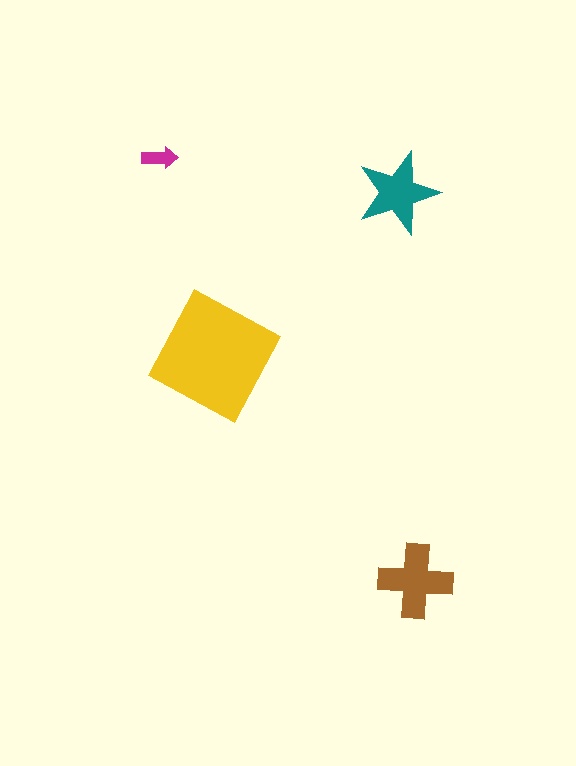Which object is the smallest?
The magenta arrow.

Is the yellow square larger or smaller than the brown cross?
Larger.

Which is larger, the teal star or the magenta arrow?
The teal star.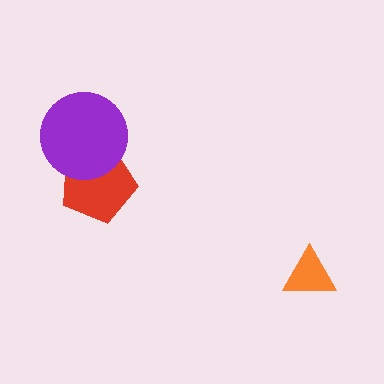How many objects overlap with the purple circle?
1 object overlaps with the purple circle.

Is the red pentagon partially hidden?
Yes, it is partially covered by another shape.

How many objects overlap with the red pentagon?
1 object overlaps with the red pentagon.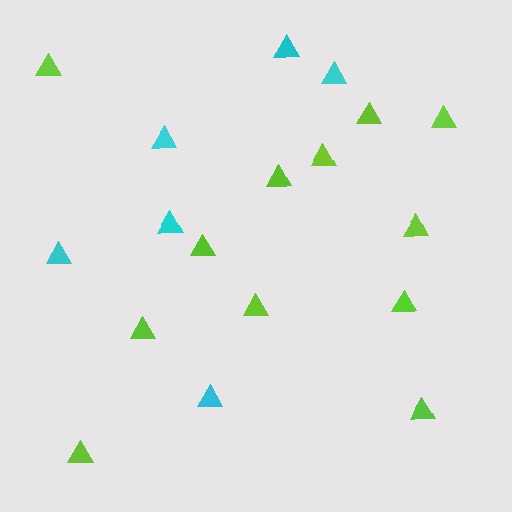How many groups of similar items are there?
There are 2 groups: one group of cyan triangles (6) and one group of lime triangles (12).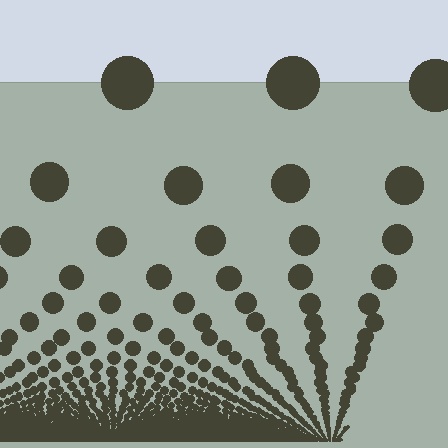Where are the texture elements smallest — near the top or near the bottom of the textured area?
Near the bottom.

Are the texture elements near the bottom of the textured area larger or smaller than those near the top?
Smaller. The gradient is inverted — elements near the bottom are smaller and denser.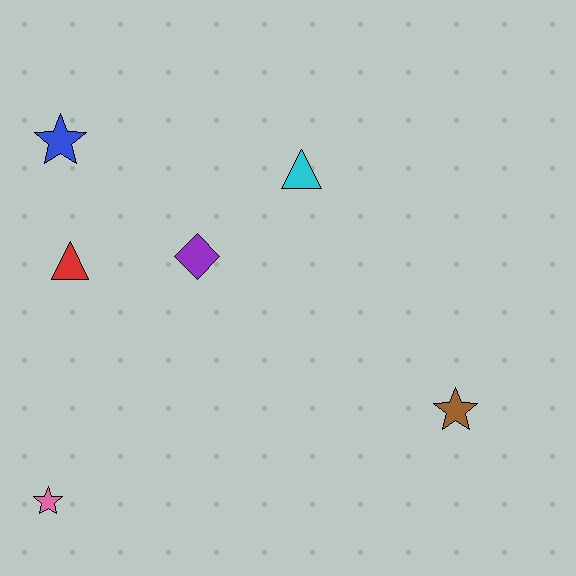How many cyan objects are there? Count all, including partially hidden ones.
There is 1 cyan object.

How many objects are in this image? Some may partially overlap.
There are 6 objects.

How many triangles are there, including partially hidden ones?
There are 2 triangles.